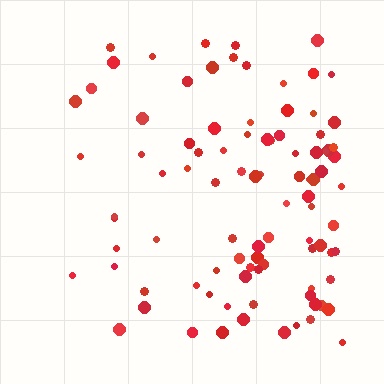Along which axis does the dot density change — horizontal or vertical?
Horizontal.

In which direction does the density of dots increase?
From left to right, with the right side densest.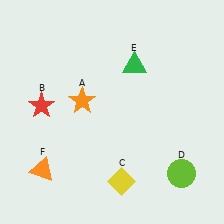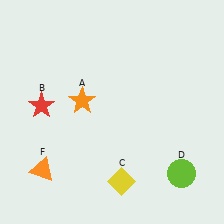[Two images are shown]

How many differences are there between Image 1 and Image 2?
There is 1 difference between the two images.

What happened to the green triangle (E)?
The green triangle (E) was removed in Image 2. It was in the top-right area of Image 1.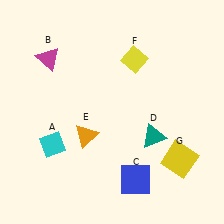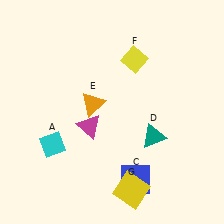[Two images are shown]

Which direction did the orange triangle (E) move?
The orange triangle (E) moved up.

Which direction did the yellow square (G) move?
The yellow square (G) moved left.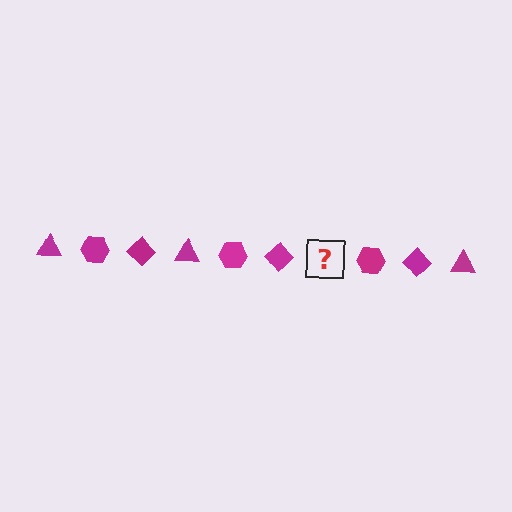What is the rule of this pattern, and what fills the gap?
The rule is that the pattern cycles through triangle, hexagon, diamond shapes in magenta. The gap should be filled with a magenta triangle.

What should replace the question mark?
The question mark should be replaced with a magenta triangle.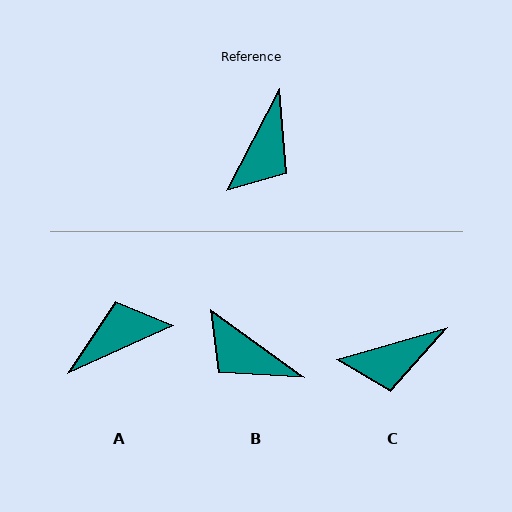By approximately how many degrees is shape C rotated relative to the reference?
Approximately 46 degrees clockwise.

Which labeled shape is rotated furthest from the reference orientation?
A, about 142 degrees away.